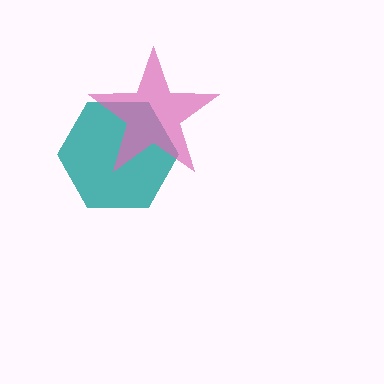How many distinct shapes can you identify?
There are 2 distinct shapes: a teal hexagon, a pink star.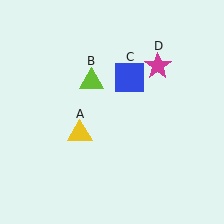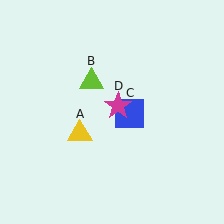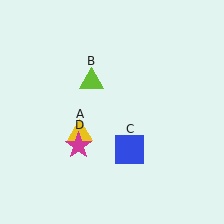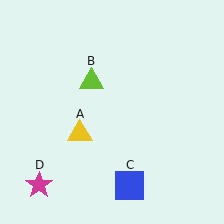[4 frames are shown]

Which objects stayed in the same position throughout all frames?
Yellow triangle (object A) and lime triangle (object B) remained stationary.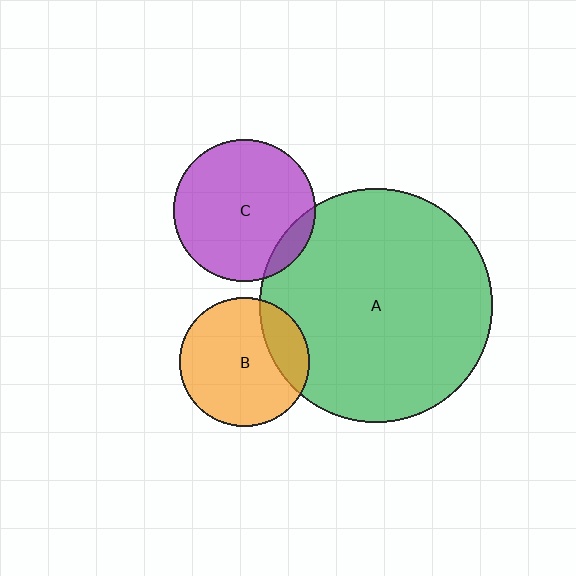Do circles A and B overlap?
Yes.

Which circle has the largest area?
Circle A (green).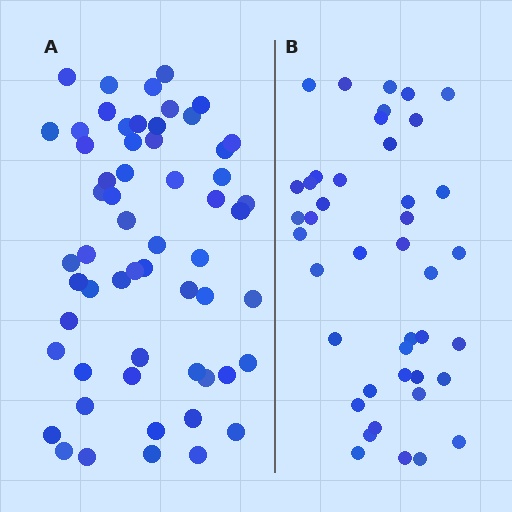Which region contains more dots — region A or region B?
Region A (the left region) has more dots.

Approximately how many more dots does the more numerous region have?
Region A has approximately 15 more dots than region B.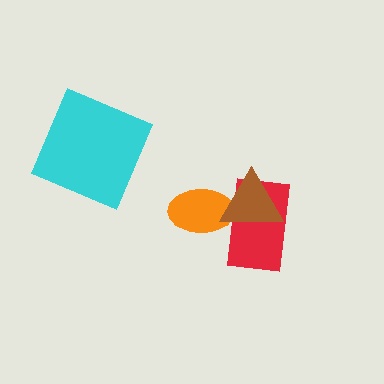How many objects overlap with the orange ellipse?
2 objects overlap with the orange ellipse.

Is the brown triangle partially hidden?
No, no other shape covers it.